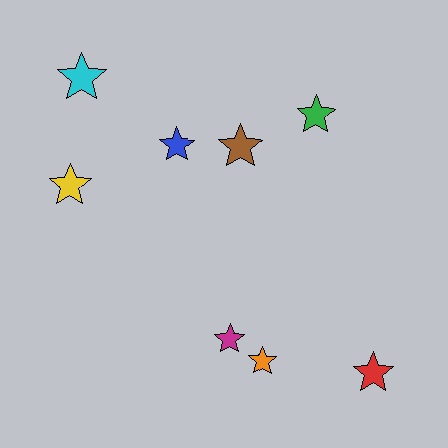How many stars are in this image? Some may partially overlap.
There are 8 stars.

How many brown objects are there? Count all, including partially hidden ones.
There is 1 brown object.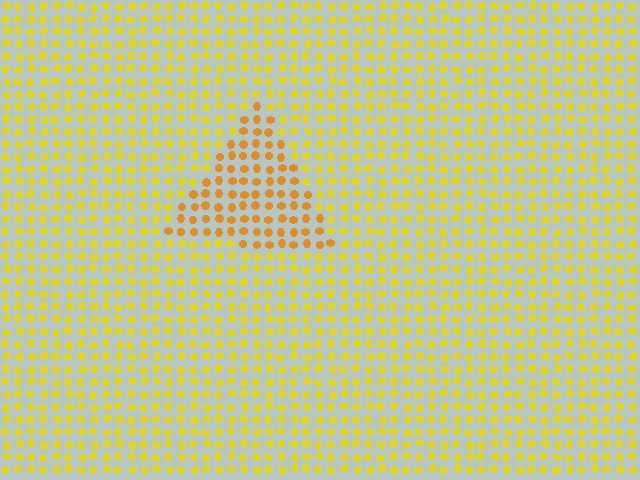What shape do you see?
I see a triangle.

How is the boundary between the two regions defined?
The boundary is defined purely by a slight shift in hue (about 25 degrees). Spacing, size, and orientation are identical on both sides.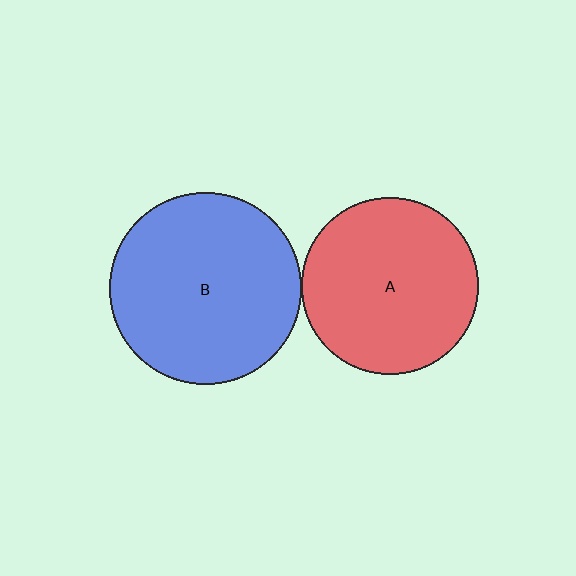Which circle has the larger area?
Circle B (blue).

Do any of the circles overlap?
No, none of the circles overlap.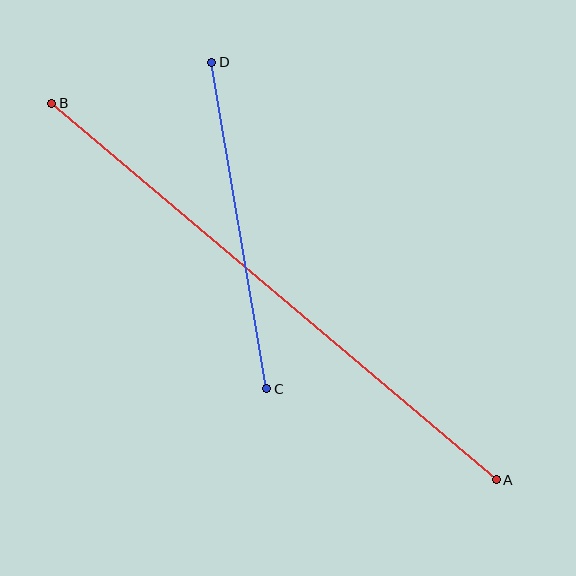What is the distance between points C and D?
The distance is approximately 331 pixels.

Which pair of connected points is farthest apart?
Points A and B are farthest apart.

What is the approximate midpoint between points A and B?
The midpoint is at approximately (274, 291) pixels.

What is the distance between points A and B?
The distance is approximately 582 pixels.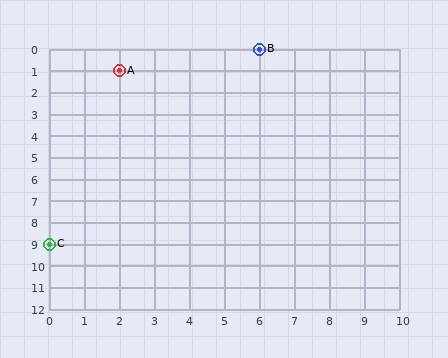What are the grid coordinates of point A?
Point A is at grid coordinates (2, 1).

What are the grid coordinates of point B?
Point B is at grid coordinates (6, 0).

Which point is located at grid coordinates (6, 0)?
Point B is at (6, 0).